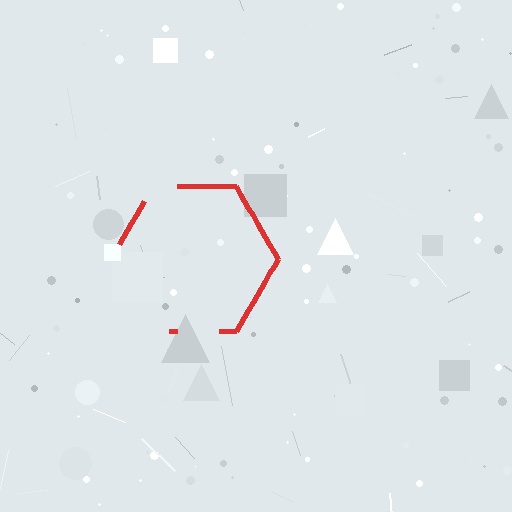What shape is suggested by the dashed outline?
The dashed outline suggests a hexagon.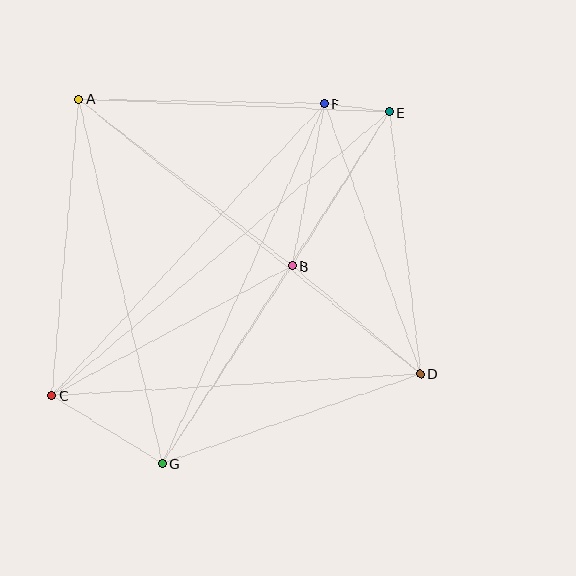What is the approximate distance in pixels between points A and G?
The distance between A and G is approximately 374 pixels.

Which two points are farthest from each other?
Points C and E are farthest from each other.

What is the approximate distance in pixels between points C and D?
The distance between C and D is approximately 369 pixels.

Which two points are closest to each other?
Points E and F are closest to each other.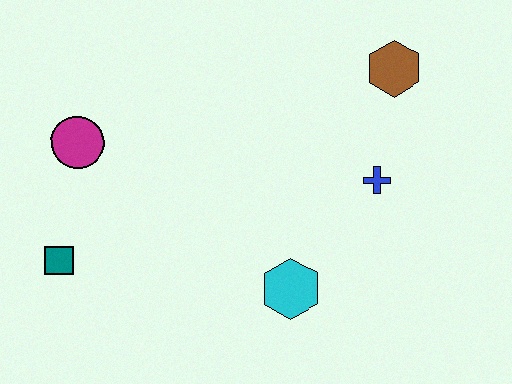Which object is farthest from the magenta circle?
The brown hexagon is farthest from the magenta circle.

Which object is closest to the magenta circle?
The teal square is closest to the magenta circle.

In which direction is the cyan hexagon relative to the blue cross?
The cyan hexagon is below the blue cross.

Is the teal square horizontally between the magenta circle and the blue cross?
No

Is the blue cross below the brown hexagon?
Yes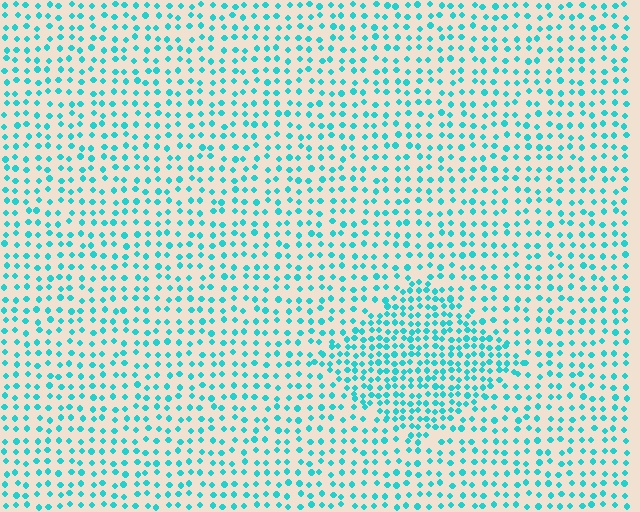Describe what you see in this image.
The image contains small cyan elements arranged at two different densities. A diamond-shaped region is visible where the elements are more densely packed than the surrounding area.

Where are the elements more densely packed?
The elements are more densely packed inside the diamond boundary.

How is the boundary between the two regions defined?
The boundary is defined by a change in element density (approximately 1.9x ratio). All elements are the same color, size, and shape.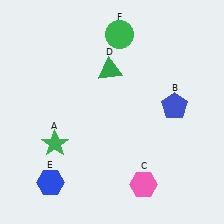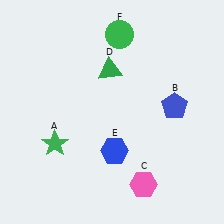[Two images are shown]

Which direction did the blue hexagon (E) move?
The blue hexagon (E) moved right.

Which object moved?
The blue hexagon (E) moved right.